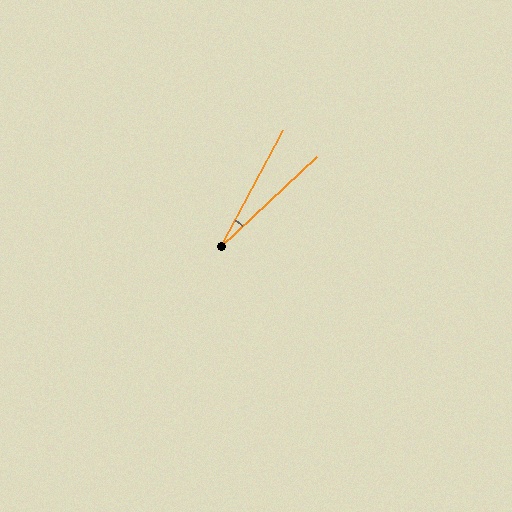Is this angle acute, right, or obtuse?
It is acute.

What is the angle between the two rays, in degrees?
Approximately 19 degrees.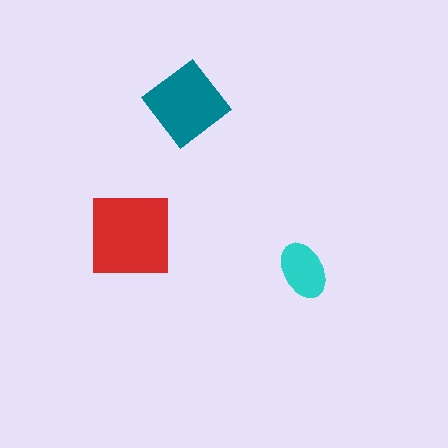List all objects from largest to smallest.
The red square, the teal diamond, the cyan ellipse.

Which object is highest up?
The teal diamond is topmost.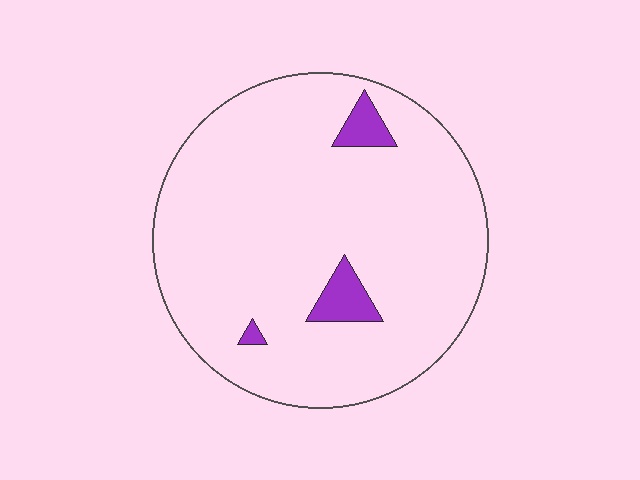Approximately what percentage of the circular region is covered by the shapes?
Approximately 5%.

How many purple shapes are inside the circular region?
3.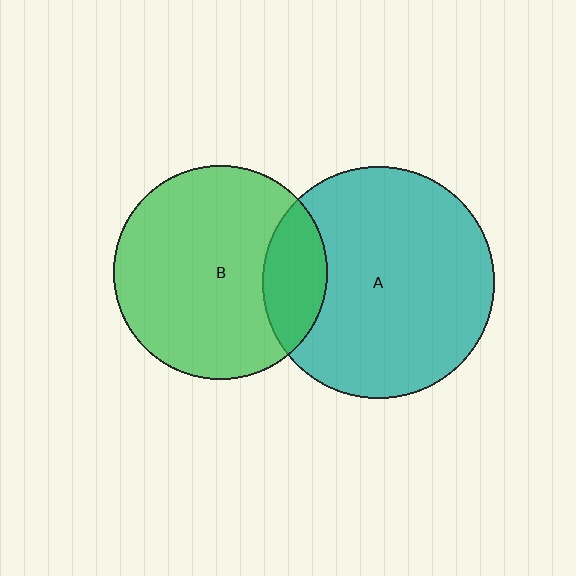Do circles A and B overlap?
Yes.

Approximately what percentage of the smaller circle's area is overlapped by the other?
Approximately 20%.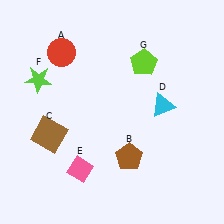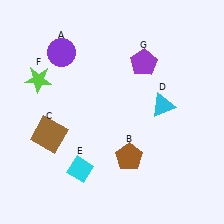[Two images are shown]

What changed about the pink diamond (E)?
In Image 1, E is pink. In Image 2, it changed to cyan.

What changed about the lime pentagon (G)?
In Image 1, G is lime. In Image 2, it changed to purple.